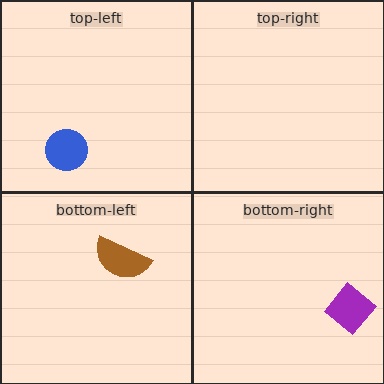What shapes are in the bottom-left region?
The brown semicircle.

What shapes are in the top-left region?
The blue circle.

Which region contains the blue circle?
The top-left region.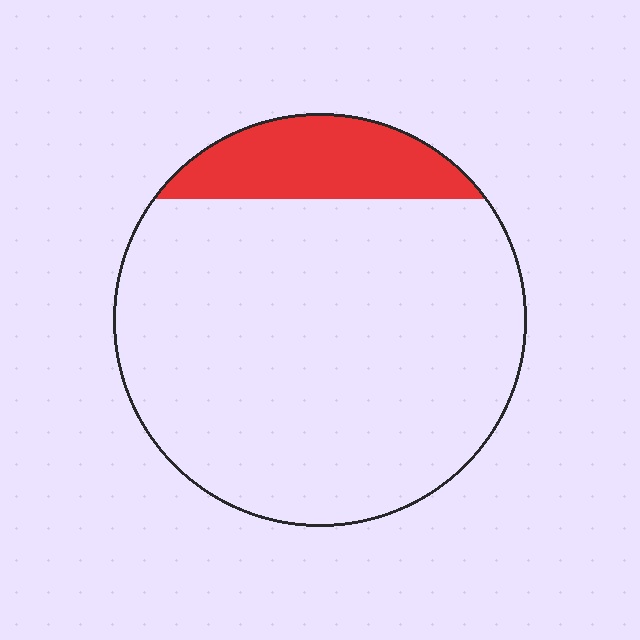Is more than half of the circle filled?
No.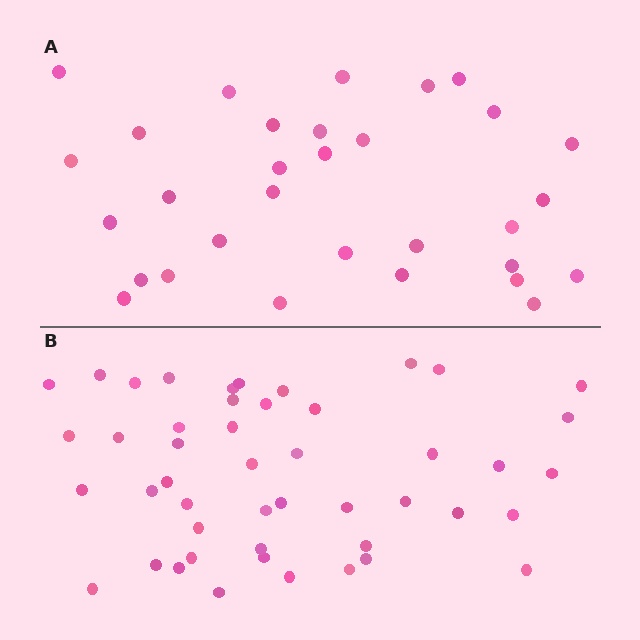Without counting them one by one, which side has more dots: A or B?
Region B (the bottom region) has more dots.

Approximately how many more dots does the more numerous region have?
Region B has approximately 15 more dots than region A.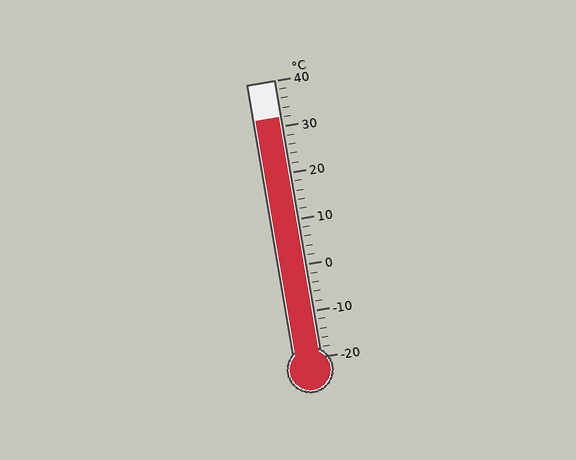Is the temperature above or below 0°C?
The temperature is above 0°C.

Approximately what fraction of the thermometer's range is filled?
The thermometer is filled to approximately 85% of its range.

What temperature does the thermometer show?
The thermometer shows approximately 32°C.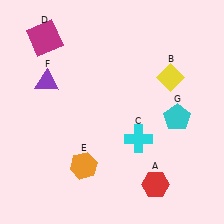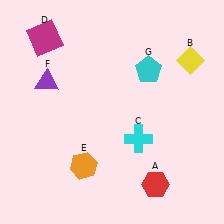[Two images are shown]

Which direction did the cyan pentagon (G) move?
The cyan pentagon (G) moved up.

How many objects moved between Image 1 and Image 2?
2 objects moved between the two images.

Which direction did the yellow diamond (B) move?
The yellow diamond (B) moved right.